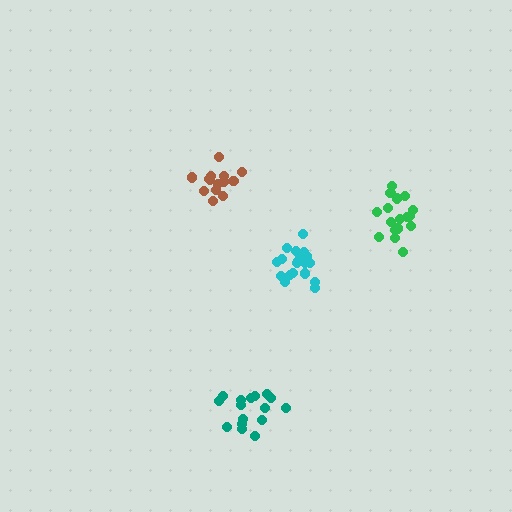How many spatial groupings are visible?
There are 4 spatial groupings.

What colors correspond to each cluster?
The clusters are colored: brown, green, teal, cyan.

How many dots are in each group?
Group 1: 14 dots, Group 2: 18 dots, Group 3: 16 dots, Group 4: 19 dots (67 total).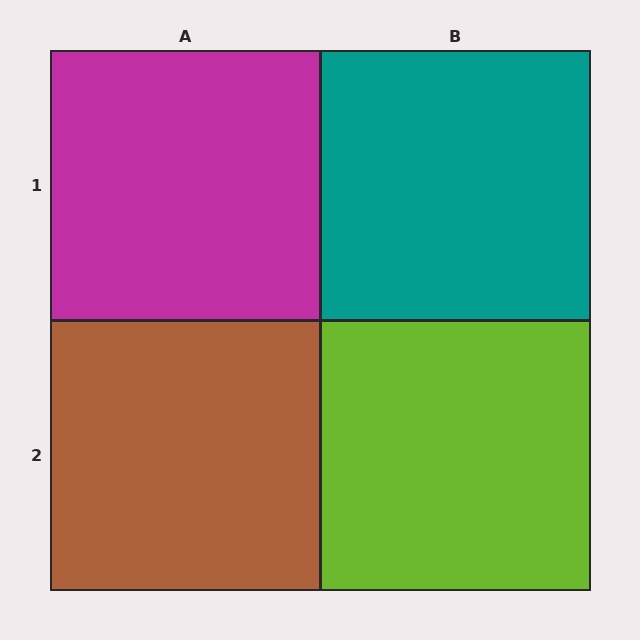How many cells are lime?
1 cell is lime.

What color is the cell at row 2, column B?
Lime.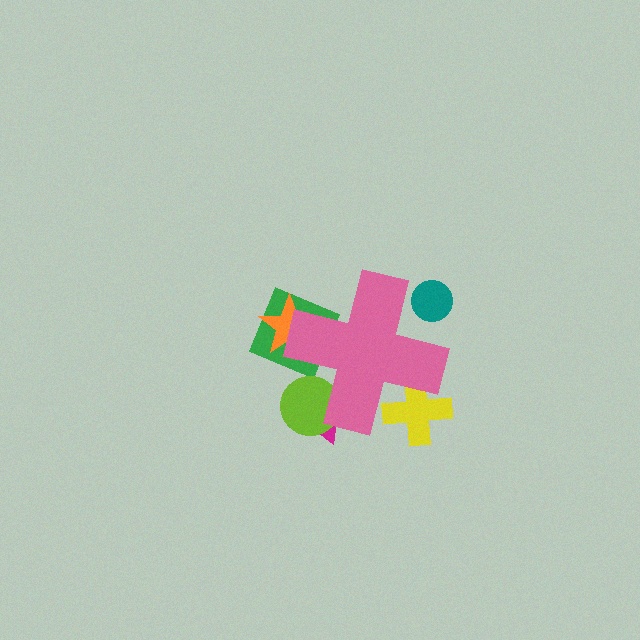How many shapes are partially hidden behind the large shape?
6 shapes are partially hidden.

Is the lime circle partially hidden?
Yes, the lime circle is partially hidden behind the pink cross.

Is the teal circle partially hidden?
Yes, the teal circle is partially hidden behind the pink cross.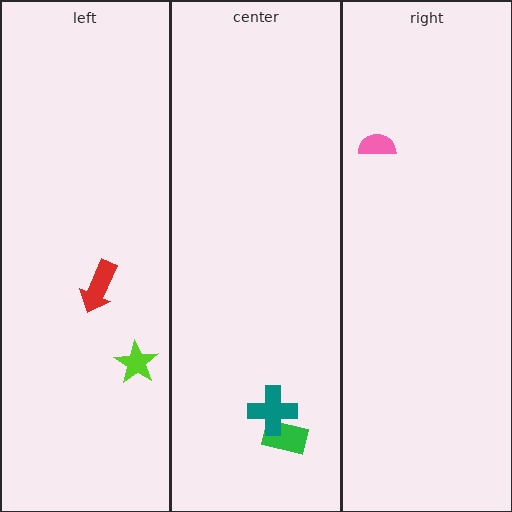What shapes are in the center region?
The green rectangle, the teal cross.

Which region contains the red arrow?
The left region.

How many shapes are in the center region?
2.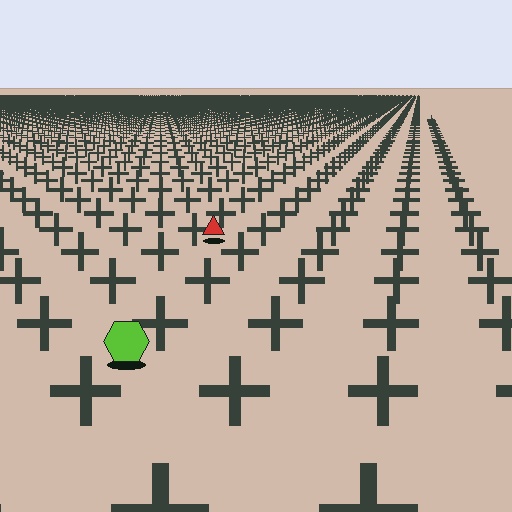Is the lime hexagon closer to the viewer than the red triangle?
Yes. The lime hexagon is closer — you can tell from the texture gradient: the ground texture is coarser near it.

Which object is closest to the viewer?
The lime hexagon is closest. The texture marks near it are larger and more spread out.